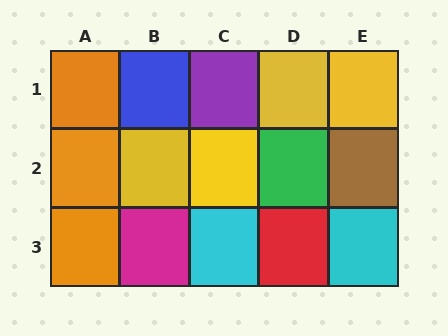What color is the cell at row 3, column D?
Red.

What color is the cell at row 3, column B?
Magenta.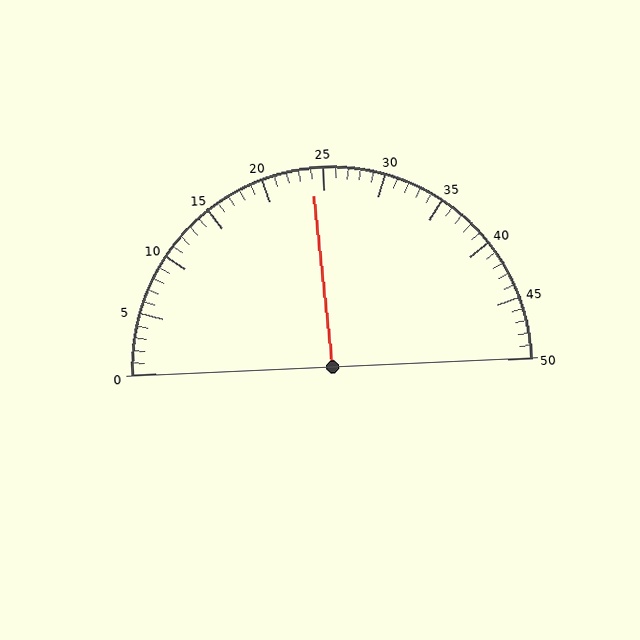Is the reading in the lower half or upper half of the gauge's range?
The reading is in the lower half of the range (0 to 50).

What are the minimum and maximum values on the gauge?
The gauge ranges from 0 to 50.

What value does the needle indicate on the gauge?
The needle indicates approximately 24.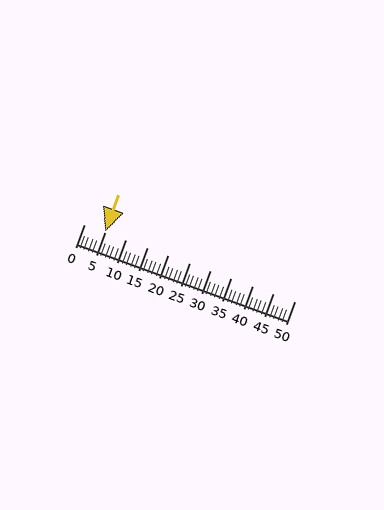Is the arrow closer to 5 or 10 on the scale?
The arrow is closer to 5.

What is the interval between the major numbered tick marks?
The major tick marks are spaced 5 units apart.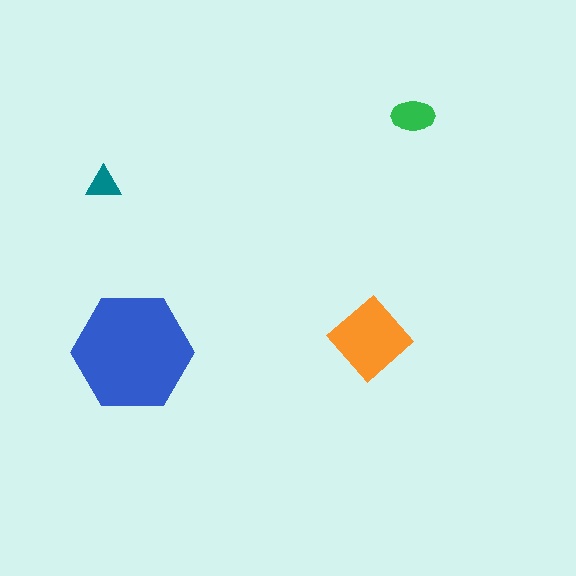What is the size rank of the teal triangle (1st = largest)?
4th.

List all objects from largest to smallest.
The blue hexagon, the orange diamond, the green ellipse, the teal triangle.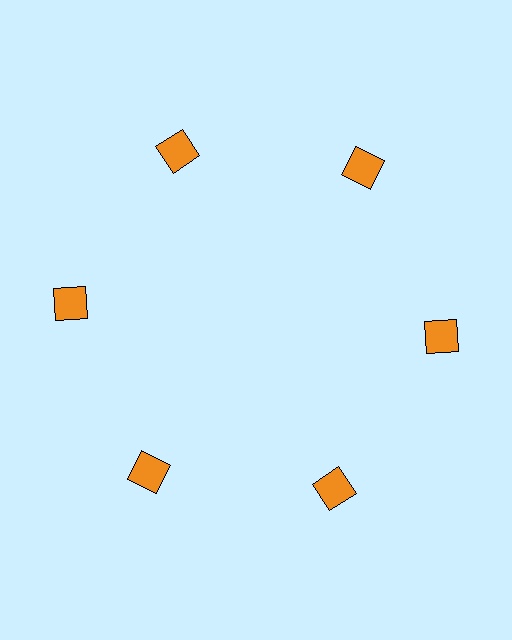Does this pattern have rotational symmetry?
Yes, this pattern has 6-fold rotational symmetry. It looks the same after rotating 60 degrees around the center.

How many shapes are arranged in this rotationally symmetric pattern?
There are 6 shapes, arranged in 6 groups of 1.